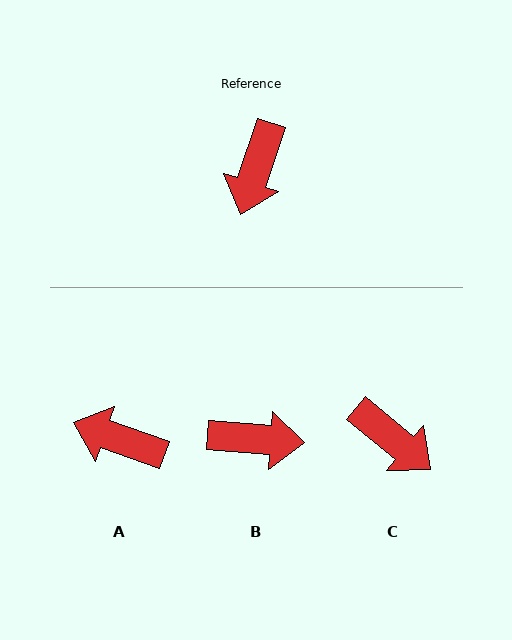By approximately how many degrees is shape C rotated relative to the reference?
Approximately 69 degrees counter-clockwise.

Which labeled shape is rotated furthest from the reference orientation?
B, about 104 degrees away.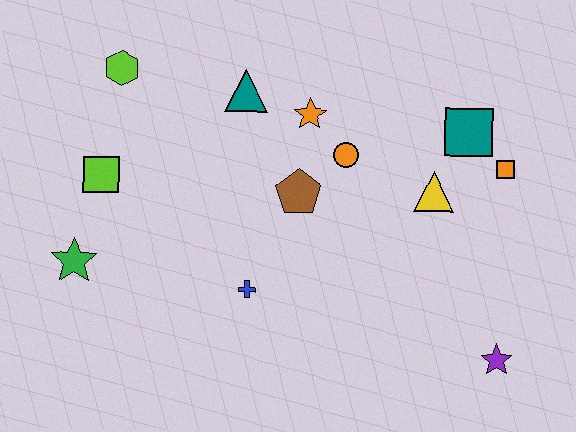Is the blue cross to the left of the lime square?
No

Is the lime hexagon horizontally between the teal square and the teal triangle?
No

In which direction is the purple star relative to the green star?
The purple star is to the right of the green star.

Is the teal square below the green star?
No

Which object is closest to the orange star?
The orange circle is closest to the orange star.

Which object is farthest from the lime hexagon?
The purple star is farthest from the lime hexagon.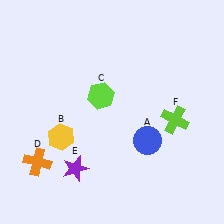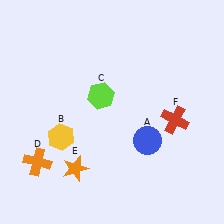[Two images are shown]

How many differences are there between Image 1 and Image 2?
There are 2 differences between the two images.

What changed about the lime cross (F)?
In Image 1, F is lime. In Image 2, it changed to red.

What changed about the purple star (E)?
In Image 1, E is purple. In Image 2, it changed to orange.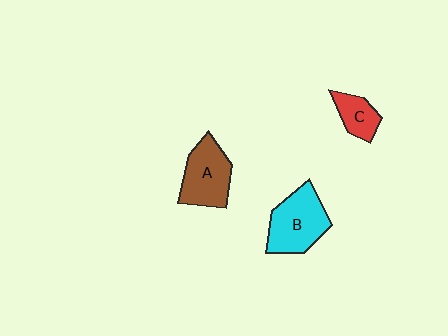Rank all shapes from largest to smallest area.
From largest to smallest: B (cyan), A (brown), C (red).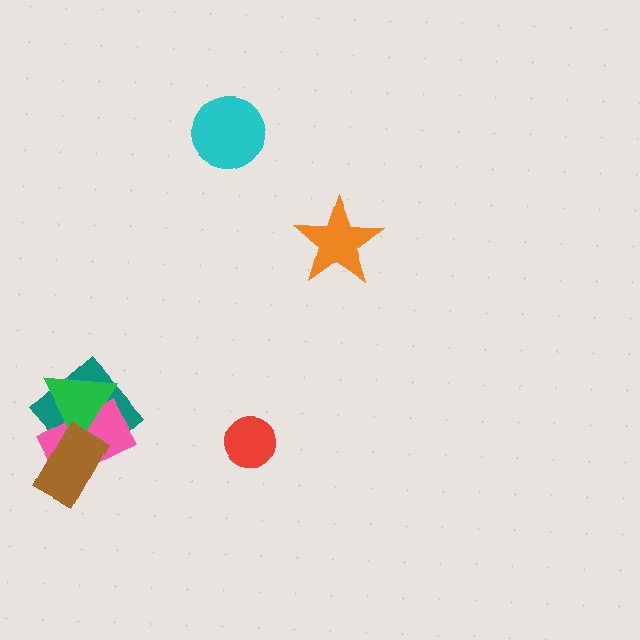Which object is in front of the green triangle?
The brown rectangle is in front of the green triangle.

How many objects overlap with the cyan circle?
0 objects overlap with the cyan circle.